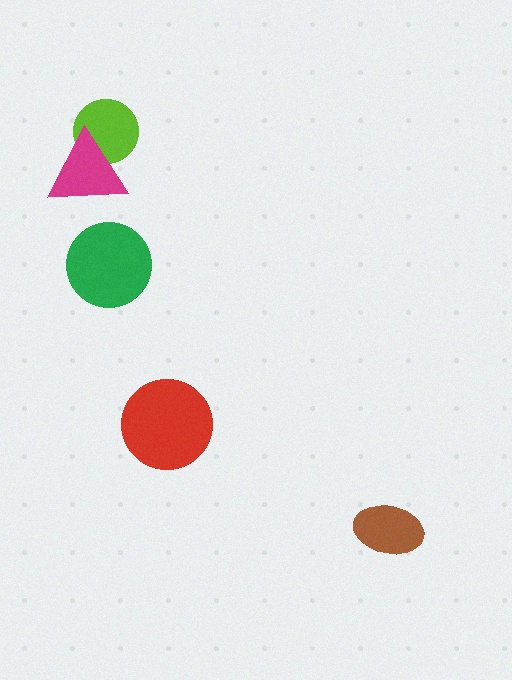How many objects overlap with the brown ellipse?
0 objects overlap with the brown ellipse.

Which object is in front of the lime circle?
The magenta triangle is in front of the lime circle.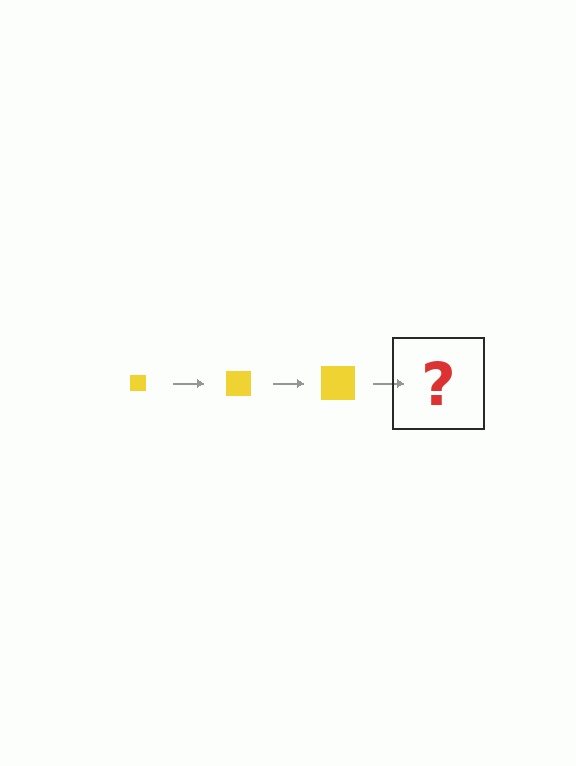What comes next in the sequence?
The next element should be a yellow square, larger than the previous one.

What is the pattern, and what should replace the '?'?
The pattern is that the square gets progressively larger each step. The '?' should be a yellow square, larger than the previous one.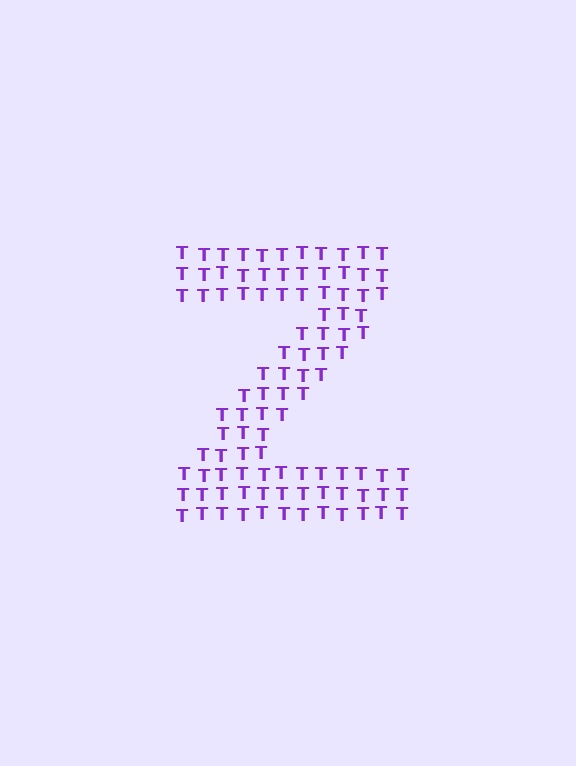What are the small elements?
The small elements are letter T's.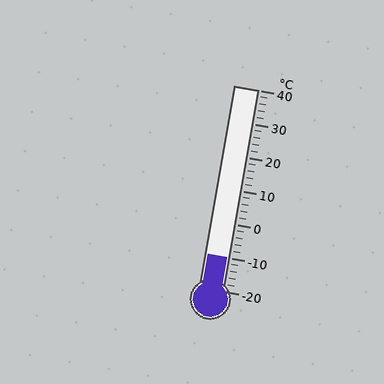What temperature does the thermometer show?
The thermometer shows approximately -10°C.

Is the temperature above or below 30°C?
The temperature is below 30°C.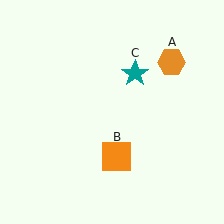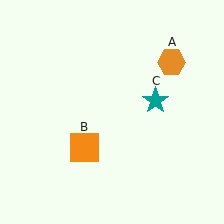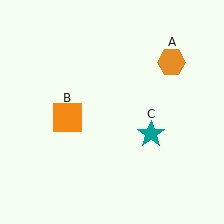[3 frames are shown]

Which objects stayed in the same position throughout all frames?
Orange hexagon (object A) remained stationary.